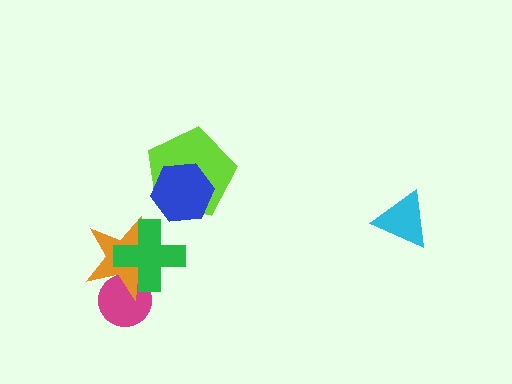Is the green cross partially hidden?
No, no other shape covers it.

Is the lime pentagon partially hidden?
Yes, it is partially covered by another shape.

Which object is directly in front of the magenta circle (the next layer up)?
The orange star is directly in front of the magenta circle.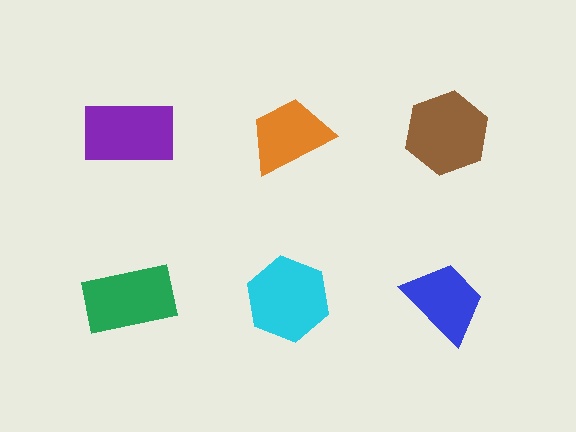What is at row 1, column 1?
A purple rectangle.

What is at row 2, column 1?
A green rectangle.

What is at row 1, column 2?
An orange trapezoid.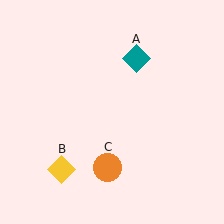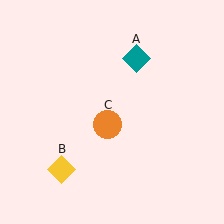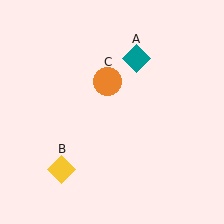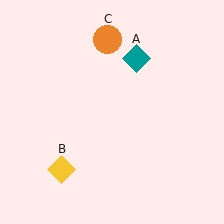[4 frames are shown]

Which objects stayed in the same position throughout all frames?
Teal diamond (object A) and yellow diamond (object B) remained stationary.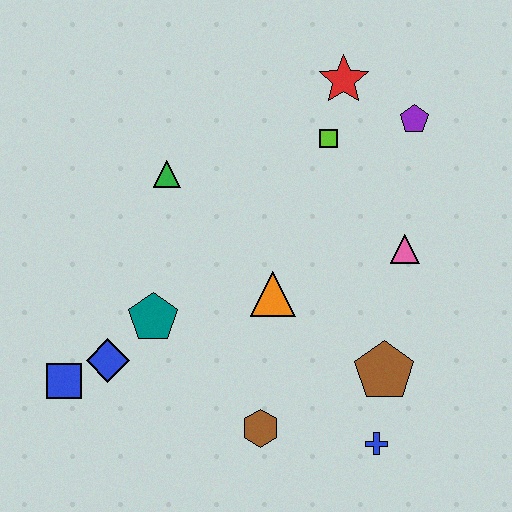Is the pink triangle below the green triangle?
Yes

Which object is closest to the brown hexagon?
The blue cross is closest to the brown hexagon.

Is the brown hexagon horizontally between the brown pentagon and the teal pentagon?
Yes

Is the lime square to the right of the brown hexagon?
Yes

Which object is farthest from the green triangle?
The blue cross is farthest from the green triangle.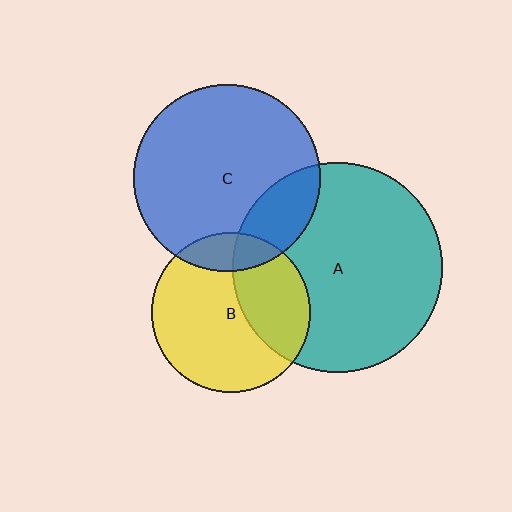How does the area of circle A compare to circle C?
Approximately 1.3 times.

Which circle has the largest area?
Circle A (teal).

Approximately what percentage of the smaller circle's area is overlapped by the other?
Approximately 35%.